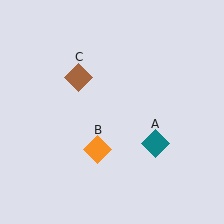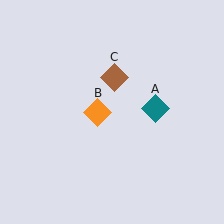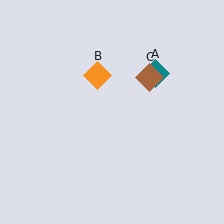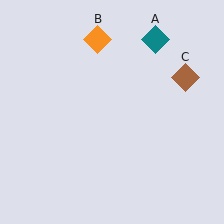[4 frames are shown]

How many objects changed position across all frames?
3 objects changed position: teal diamond (object A), orange diamond (object B), brown diamond (object C).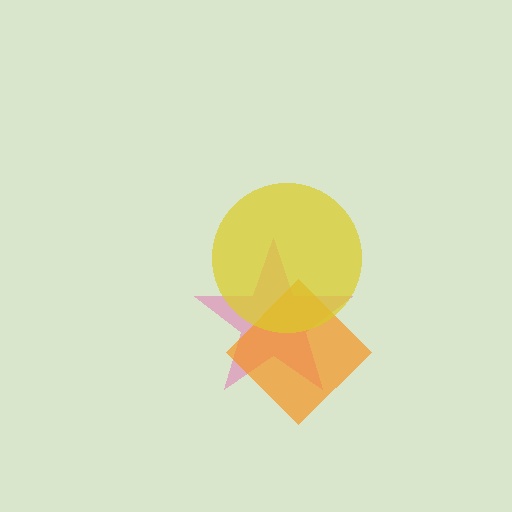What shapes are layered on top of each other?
The layered shapes are: a pink star, an orange diamond, a yellow circle.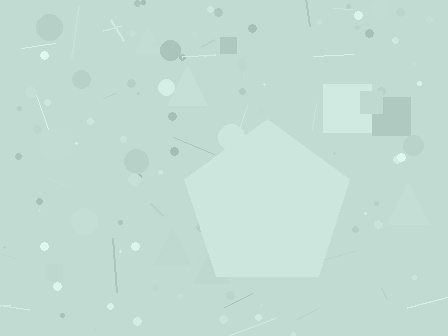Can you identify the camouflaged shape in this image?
The camouflaged shape is a pentagon.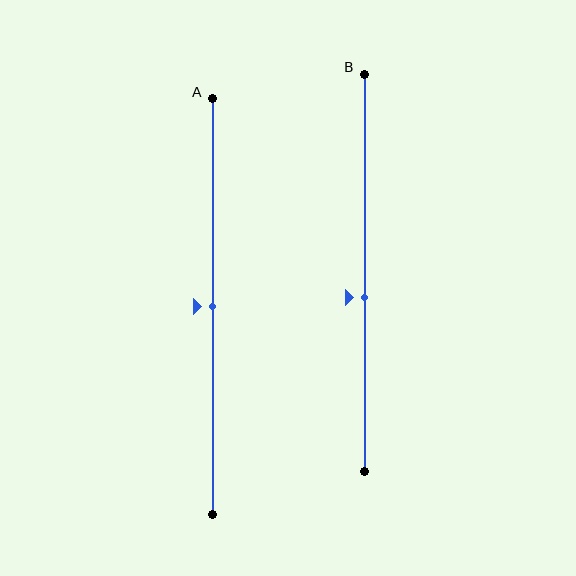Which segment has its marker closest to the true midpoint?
Segment A has its marker closest to the true midpoint.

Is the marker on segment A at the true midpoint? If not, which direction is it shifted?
Yes, the marker on segment A is at the true midpoint.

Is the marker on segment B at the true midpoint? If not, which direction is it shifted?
No, the marker on segment B is shifted downward by about 6% of the segment length.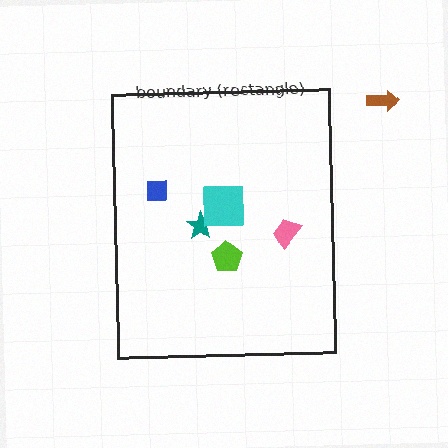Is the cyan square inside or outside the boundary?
Inside.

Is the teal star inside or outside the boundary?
Inside.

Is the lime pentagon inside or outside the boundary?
Inside.